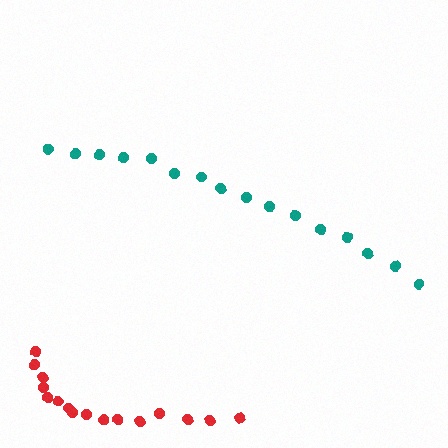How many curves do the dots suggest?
There are 2 distinct paths.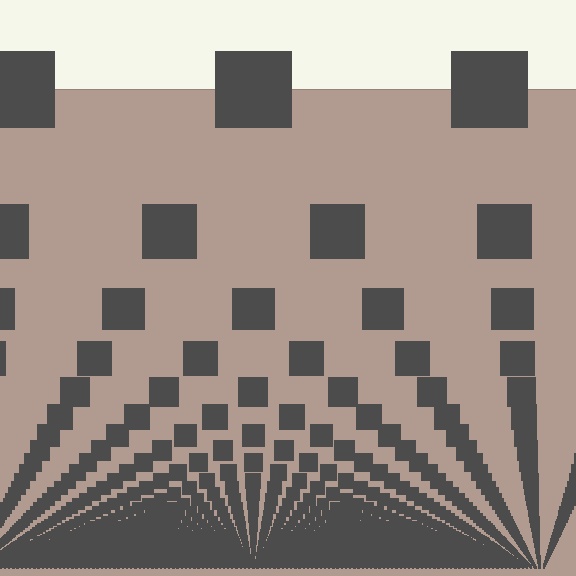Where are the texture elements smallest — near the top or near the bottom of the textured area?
Near the bottom.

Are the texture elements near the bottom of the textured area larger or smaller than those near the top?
Smaller. The gradient is inverted — elements near the bottom are smaller and denser.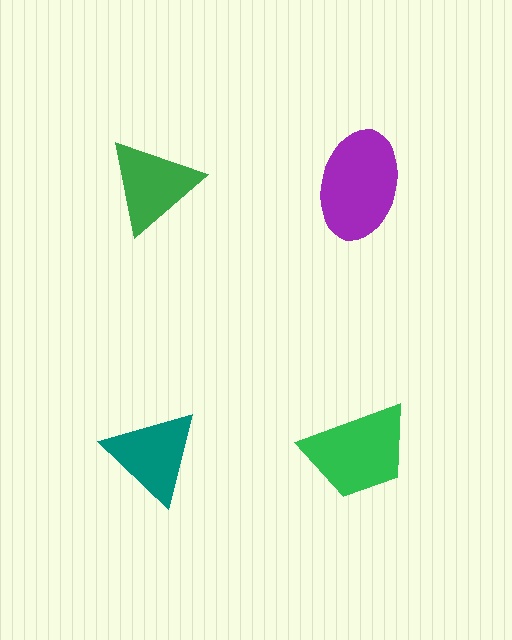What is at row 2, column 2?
A green trapezoid.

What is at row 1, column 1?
A green triangle.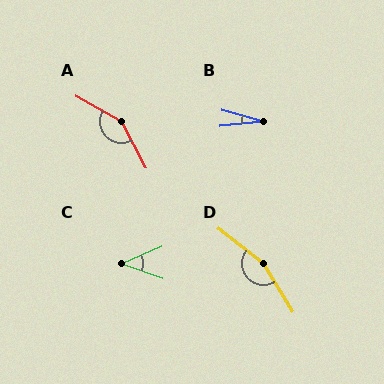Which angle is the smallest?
B, at approximately 22 degrees.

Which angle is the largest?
D, at approximately 159 degrees.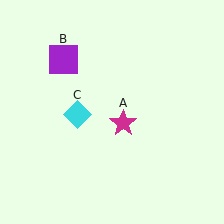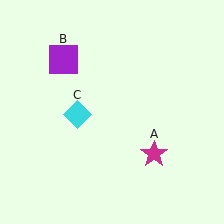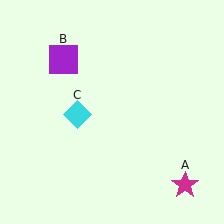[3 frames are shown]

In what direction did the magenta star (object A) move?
The magenta star (object A) moved down and to the right.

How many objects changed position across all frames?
1 object changed position: magenta star (object A).